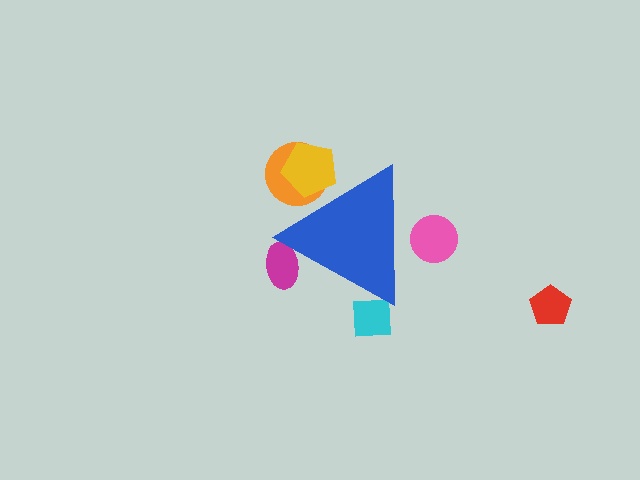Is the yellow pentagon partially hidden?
Yes, the yellow pentagon is partially hidden behind the blue triangle.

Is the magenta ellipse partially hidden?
Yes, the magenta ellipse is partially hidden behind the blue triangle.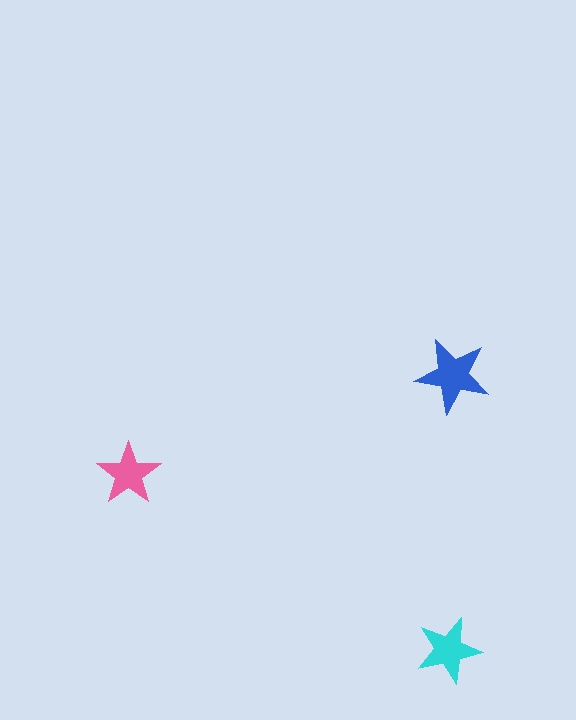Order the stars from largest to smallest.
the blue one, the cyan one, the pink one.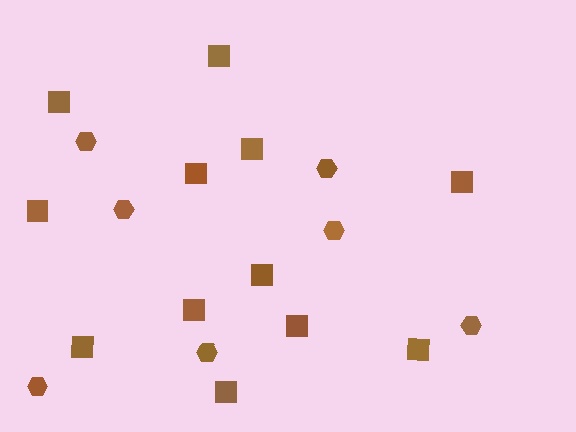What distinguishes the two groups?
There are 2 groups: one group of hexagons (7) and one group of squares (12).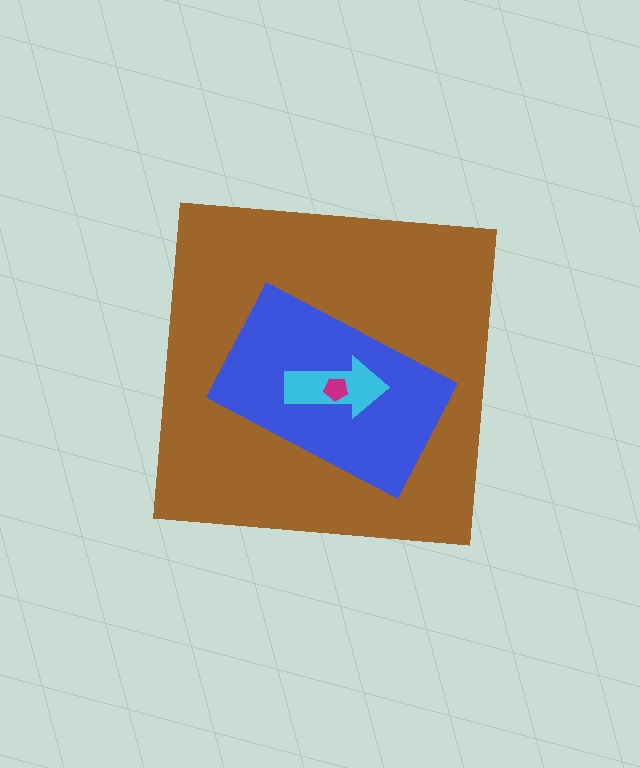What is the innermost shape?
The magenta pentagon.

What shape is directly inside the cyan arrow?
The magenta pentagon.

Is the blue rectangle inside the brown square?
Yes.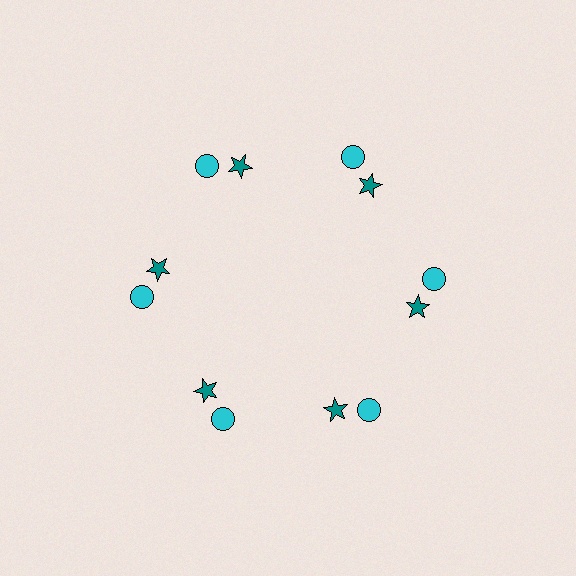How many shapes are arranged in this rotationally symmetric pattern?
There are 12 shapes, arranged in 6 groups of 2.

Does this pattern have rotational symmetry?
Yes, this pattern has 6-fold rotational symmetry. It looks the same after rotating 60 degrees around the center.